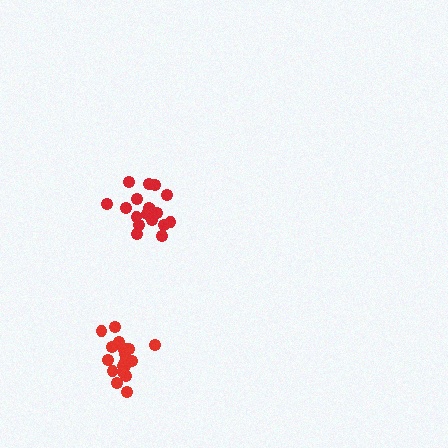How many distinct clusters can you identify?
There are 2 distinct clusters.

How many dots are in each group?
Group 1: 18 dots, Group 2: 18 dots (36 total).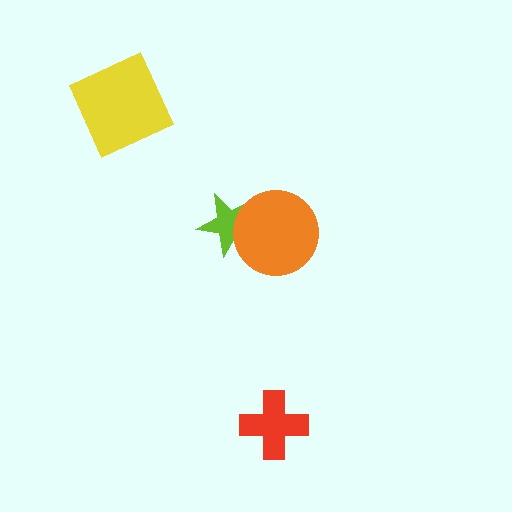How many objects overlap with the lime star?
1 object overlaps with the lime star.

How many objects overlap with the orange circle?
1 object overlaps with the orange circle.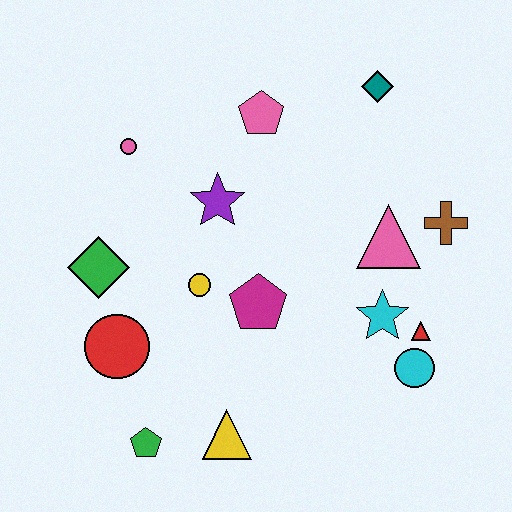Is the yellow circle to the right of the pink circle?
Yes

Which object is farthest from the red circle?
The teal diamond is farthest from the red circle.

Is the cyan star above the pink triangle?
No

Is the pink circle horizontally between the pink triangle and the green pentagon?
No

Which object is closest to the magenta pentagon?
The yellow circle is closest to the magenta pentagon.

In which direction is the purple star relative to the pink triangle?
The purple star is to the left of the pink triangle.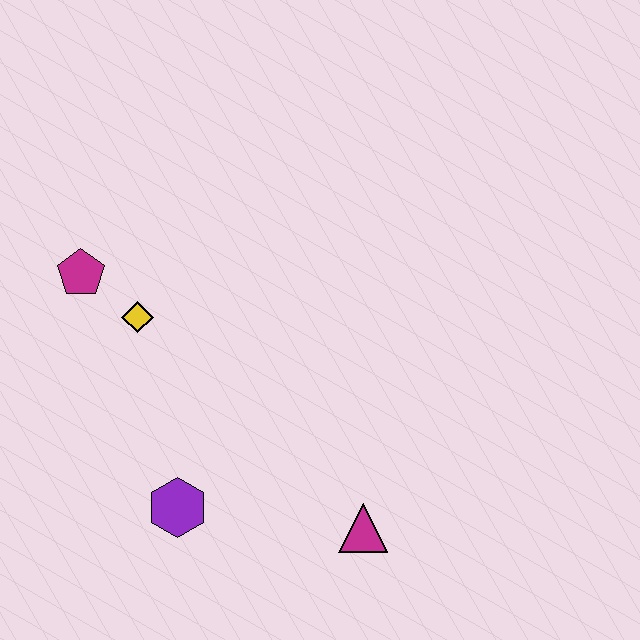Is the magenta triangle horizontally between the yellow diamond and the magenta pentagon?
No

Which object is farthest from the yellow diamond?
The magenta triangle is farthest from the yellow diamond.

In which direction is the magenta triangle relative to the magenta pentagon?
The magenta triangle is to the right of the magenta pentagon.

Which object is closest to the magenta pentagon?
The yellow diamond is closest to the magenta pentagon.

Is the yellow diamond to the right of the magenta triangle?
No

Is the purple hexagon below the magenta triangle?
No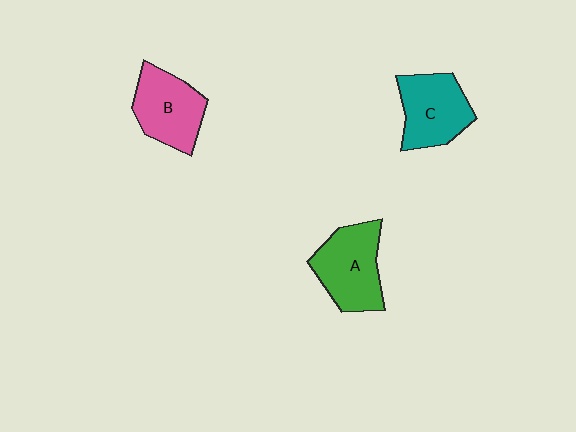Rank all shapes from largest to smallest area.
From largest to smallest: A (green), C (teal), B (pink).